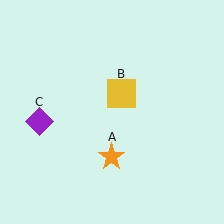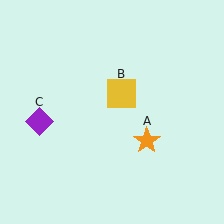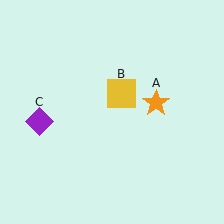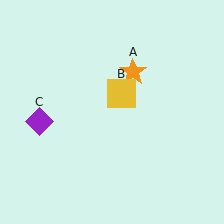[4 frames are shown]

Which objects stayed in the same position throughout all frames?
Yellow square (object B) and purple diamond (object C) remained stationary.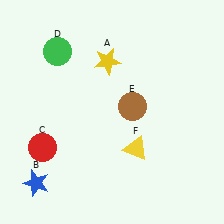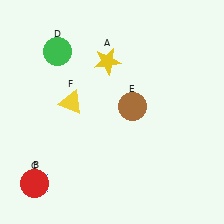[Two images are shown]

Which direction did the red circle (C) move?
The red circle (C) moved down.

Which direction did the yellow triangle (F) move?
The yellow triangle (F) moved left.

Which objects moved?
The objects that moved are: the red circle (C), the yellow triangle (F).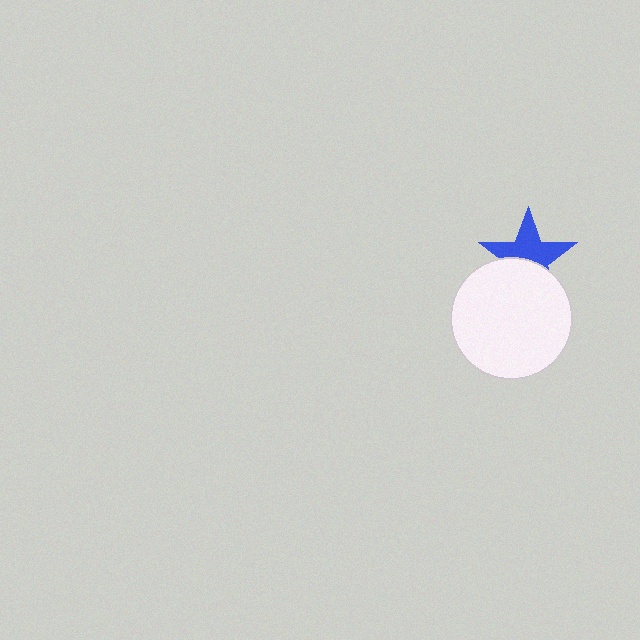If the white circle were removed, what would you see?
You would see the complete blue star.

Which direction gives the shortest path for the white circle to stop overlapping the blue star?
Moving down gives the shortest separation.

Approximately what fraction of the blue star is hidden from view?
Roughly 42% of the blue star is hidden behind the white circle.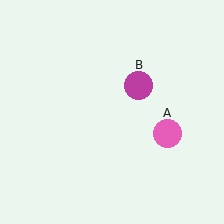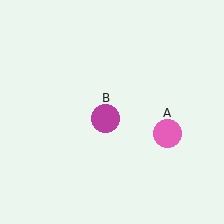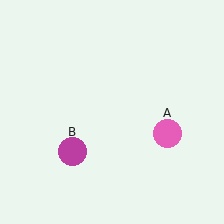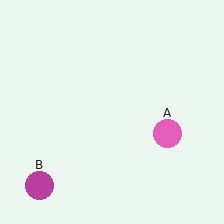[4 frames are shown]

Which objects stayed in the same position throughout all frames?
Pink circle (object A) remained stationary.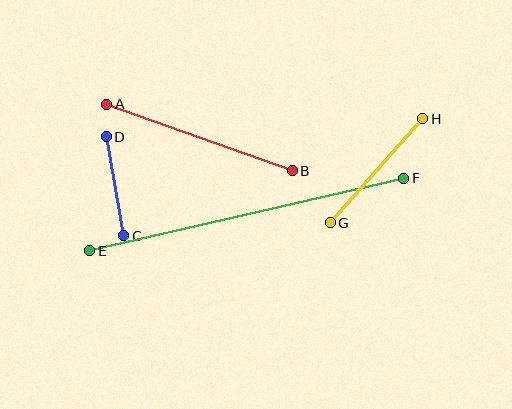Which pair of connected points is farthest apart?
Points E and F are farthest apart.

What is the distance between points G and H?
The distance is approximately 139 pixels.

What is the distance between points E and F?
The distance is approximately 323 pixels.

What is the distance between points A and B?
The distance is approximately 197 pixels.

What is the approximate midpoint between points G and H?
The midpoint is at approximately (377, 171) pixels.